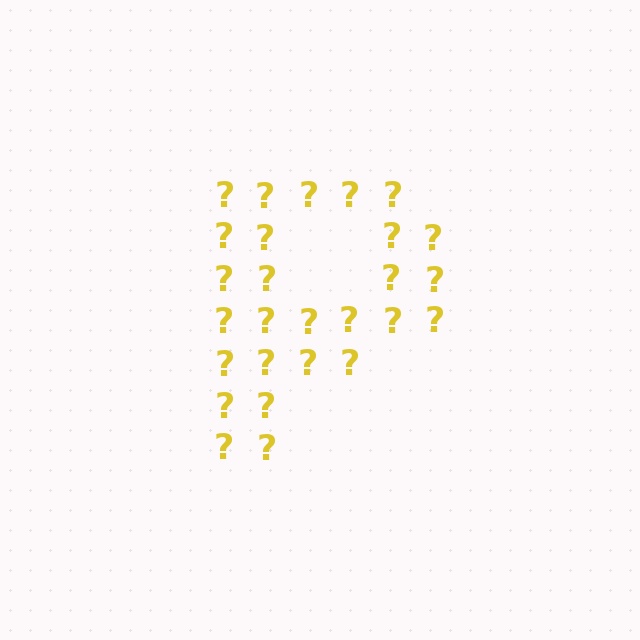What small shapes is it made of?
It is made of small question marks.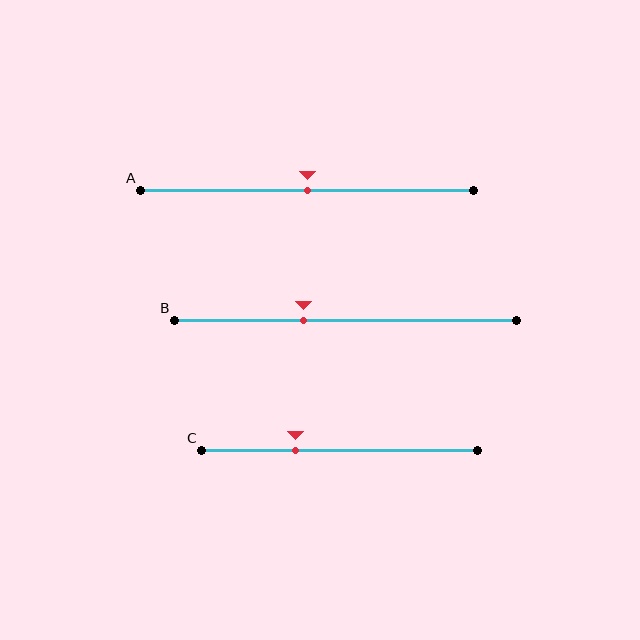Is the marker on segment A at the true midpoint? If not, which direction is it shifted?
Yes, the marker on segment A is at the true midpoint.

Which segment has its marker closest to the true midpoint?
Segment A has its marker closest to the true midpoint.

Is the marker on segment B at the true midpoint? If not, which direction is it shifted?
No, the marker on segment B is shifted to the left by about 12% of the segment length.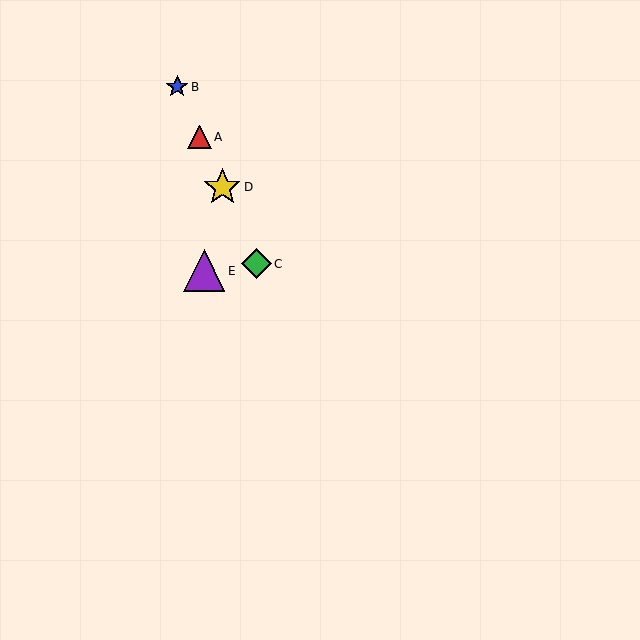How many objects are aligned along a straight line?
4 objects (A, B, C, D) are aligned along a straight line.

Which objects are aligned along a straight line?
Objects A, B, C, D are aligned along a straight line.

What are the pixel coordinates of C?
Object C is at (256, 264).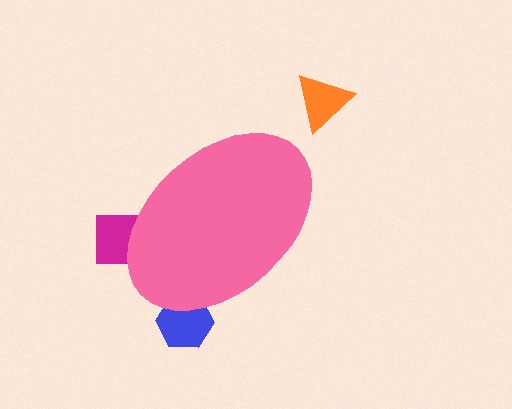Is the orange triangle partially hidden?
No, the orange triangle is fully visible.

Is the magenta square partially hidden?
Yes, the magenta square is partially hidden behind the pink ellipse.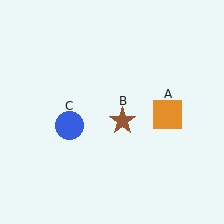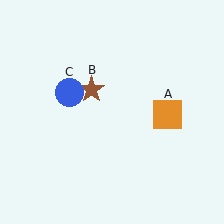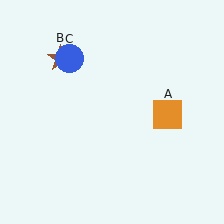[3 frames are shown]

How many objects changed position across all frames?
2 objects changed position: brown star (object B), blue circle (object C).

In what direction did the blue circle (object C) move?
The blue circle (object C) moved up.